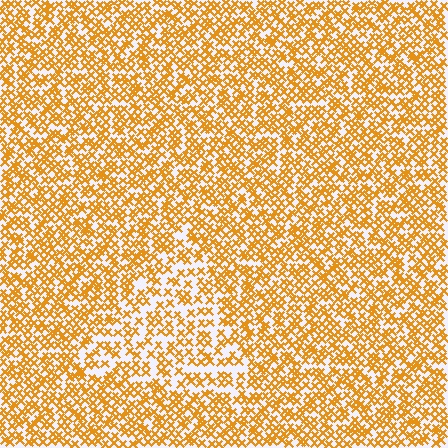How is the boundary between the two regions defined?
The boundary is defined by a change in element density (approximately 1.7x ratio). All elements are the same color, size, and shape.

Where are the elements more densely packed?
The elements are more densely packed outside the triangle boundary.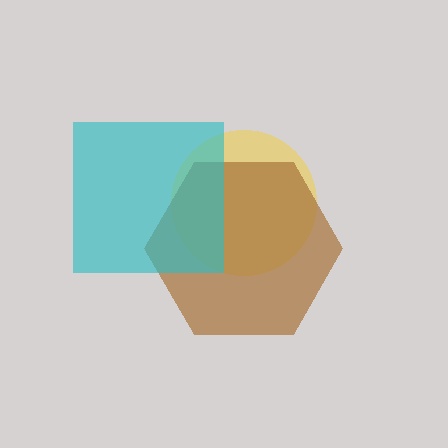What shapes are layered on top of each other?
The layered shapes are: a yellow circle, a brown hexagon, a cyan square.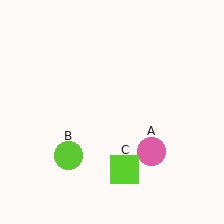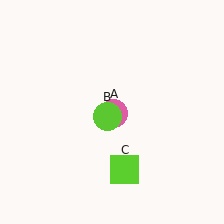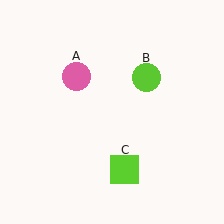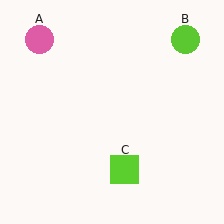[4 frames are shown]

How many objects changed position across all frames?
2 objects changed position: pink circle (object A), lime circle (object B).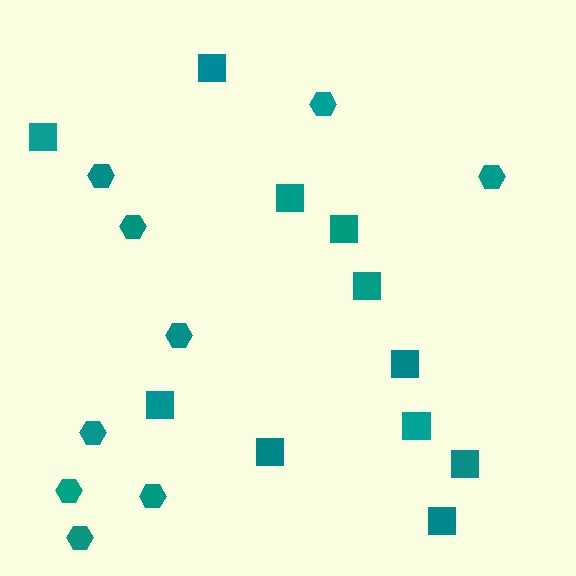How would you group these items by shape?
There are 2 groups: one group of hexagons (9) and one group of squares (11).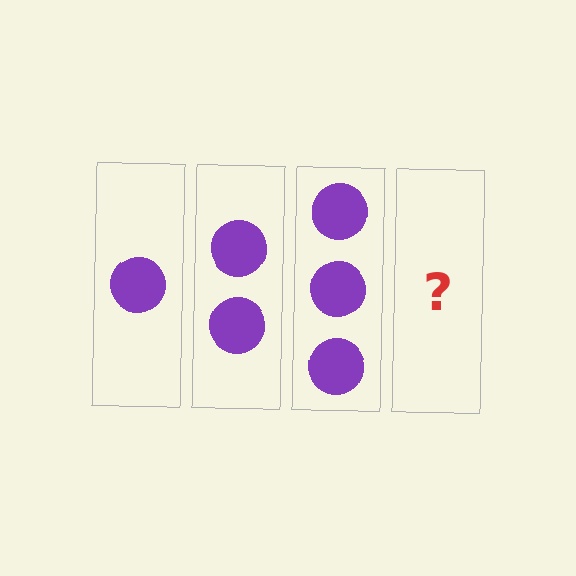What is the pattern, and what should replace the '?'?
The pattern is that each step adds one more circle. The '?' should be 4 circles.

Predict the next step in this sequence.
The next step is 4 circles.